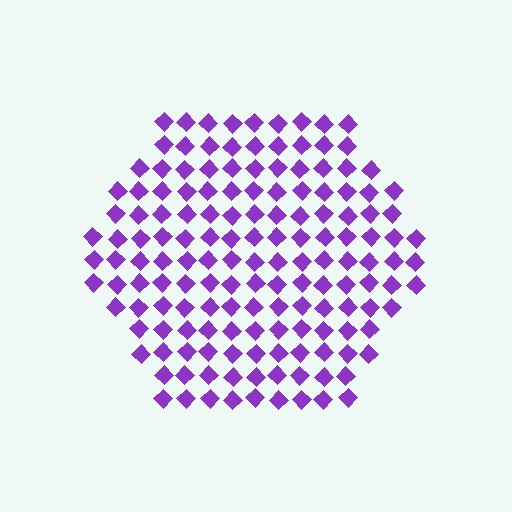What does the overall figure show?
The overall figure shows a hexagon.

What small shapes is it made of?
It is made of small diamonds.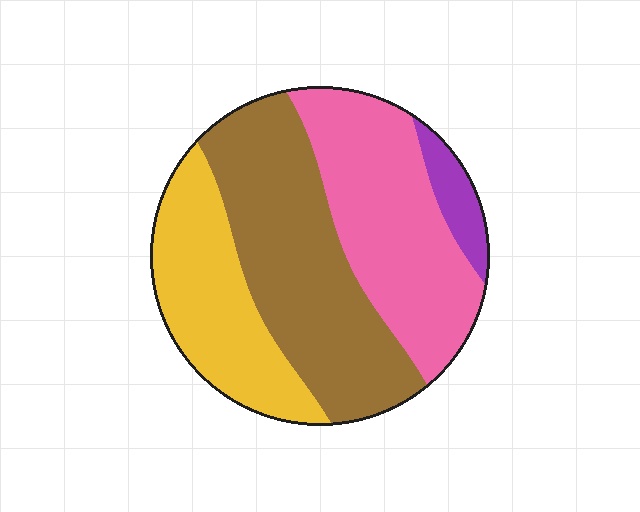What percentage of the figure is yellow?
Yellow covers around 25% of the figure.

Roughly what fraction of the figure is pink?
Pink covers around 30% of the figure.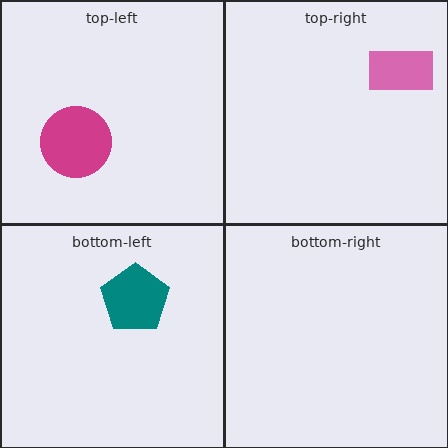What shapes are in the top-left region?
The magenta circle.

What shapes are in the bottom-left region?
The teal pentagon.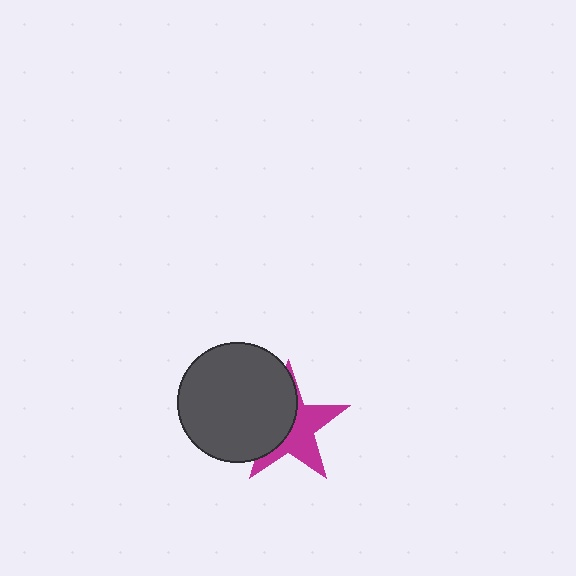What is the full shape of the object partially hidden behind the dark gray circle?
The partially hidden object is a magenta star.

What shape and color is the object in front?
The object in front is a dark gray circle.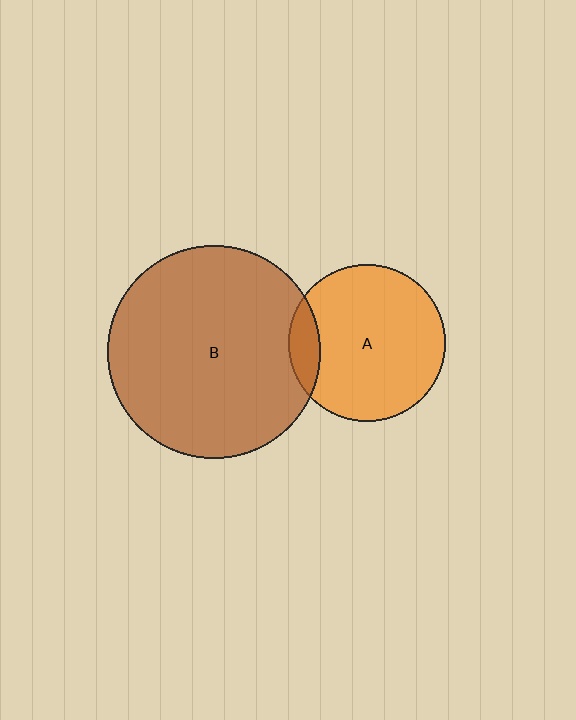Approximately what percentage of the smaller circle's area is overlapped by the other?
Approximately 10%.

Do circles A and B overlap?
Yes.